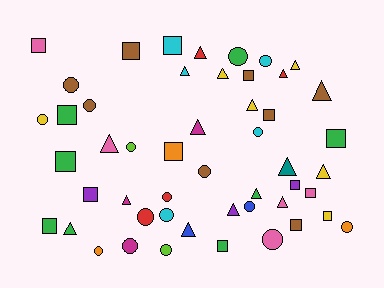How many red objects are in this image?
There are 4 red objects.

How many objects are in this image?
There are 50 objects.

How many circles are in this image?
There are 17 circles.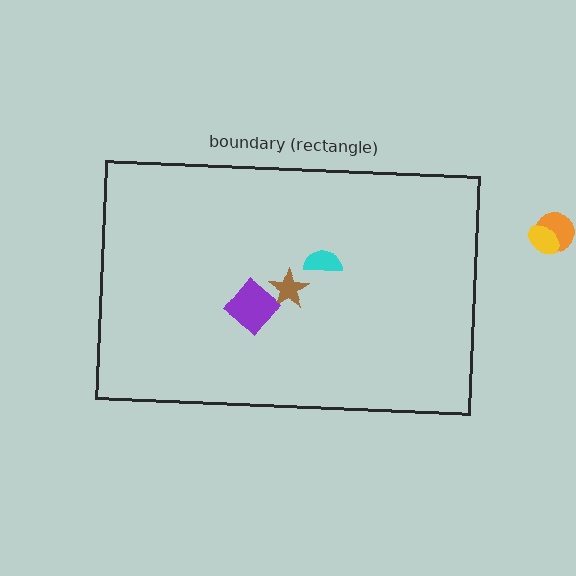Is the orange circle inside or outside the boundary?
Outside.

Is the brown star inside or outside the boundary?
Inside.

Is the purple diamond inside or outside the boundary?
Inside.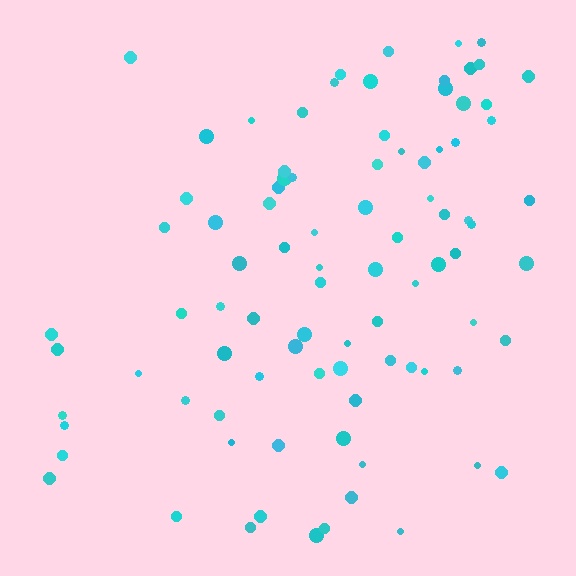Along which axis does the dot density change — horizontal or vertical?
Horizontal.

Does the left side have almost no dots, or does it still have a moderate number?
Still a moderate number, just noticeably fewer than the right.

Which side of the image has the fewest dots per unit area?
The left.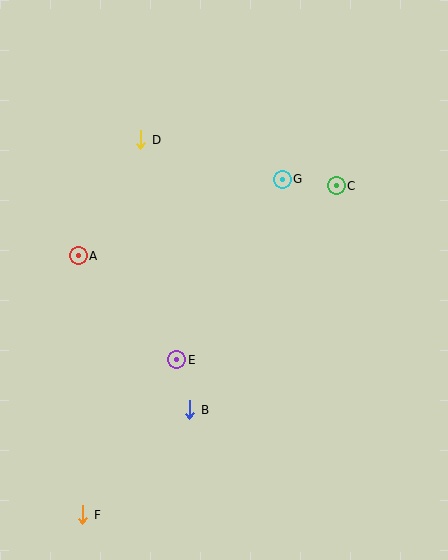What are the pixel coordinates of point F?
Point F is at (83, 515).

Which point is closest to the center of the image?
Point E at (177, 360) is closest to the center.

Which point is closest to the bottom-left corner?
Point F is closest to the bottom-left corner.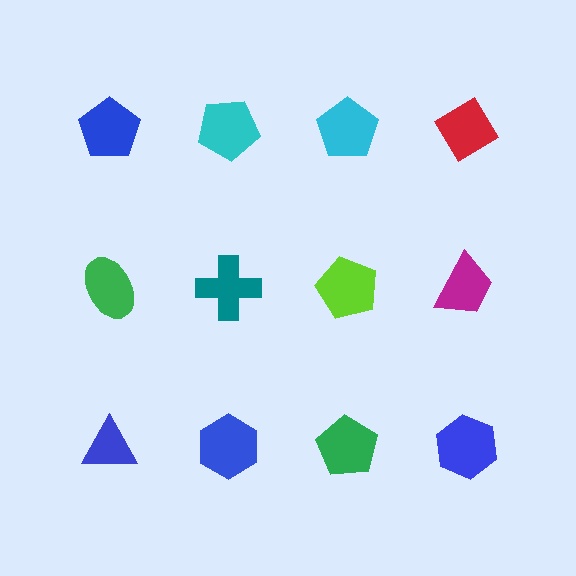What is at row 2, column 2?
A teal cross.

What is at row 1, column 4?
A red diamond.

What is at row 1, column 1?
A blue pentagon.